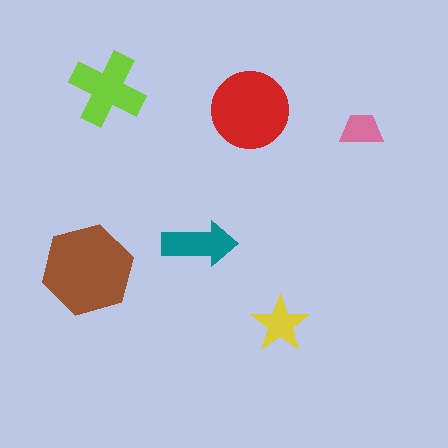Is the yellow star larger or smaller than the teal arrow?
Smaller.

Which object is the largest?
The brown hexagon.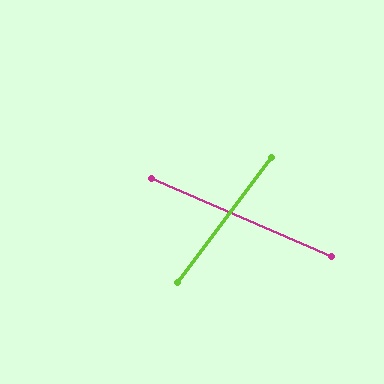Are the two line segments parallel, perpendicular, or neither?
Neither parallel nor perpendicular — they differ by about 77°.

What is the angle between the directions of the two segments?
Approximately 77 degrees.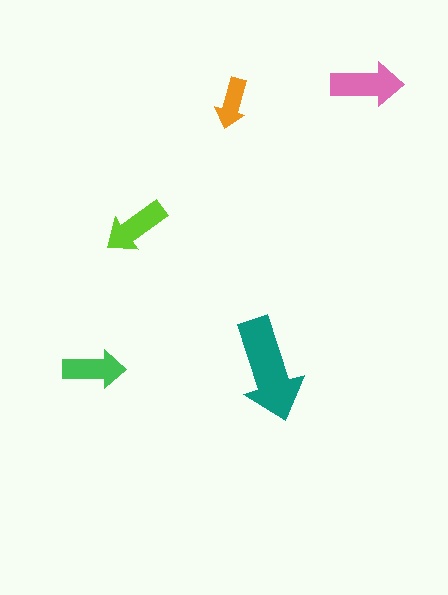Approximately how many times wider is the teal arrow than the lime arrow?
About 1.5 times wider.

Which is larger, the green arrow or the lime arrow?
The lime one.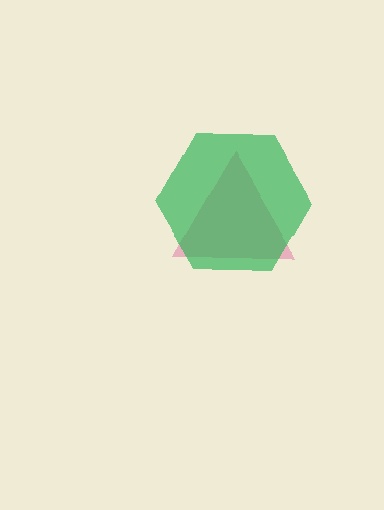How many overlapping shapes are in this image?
There are 2 overlapping shapes in the image.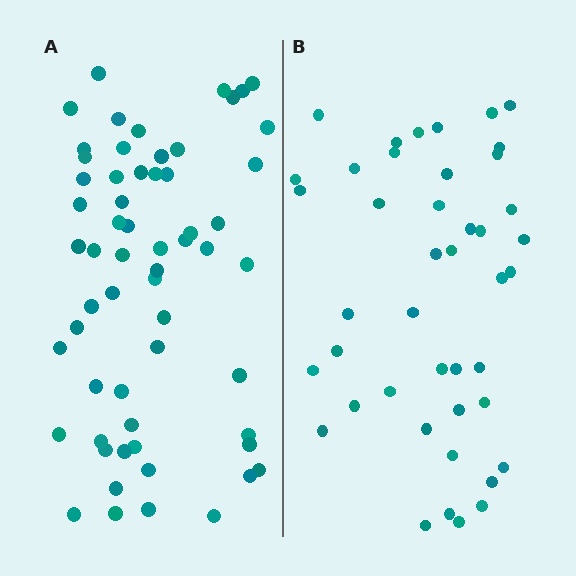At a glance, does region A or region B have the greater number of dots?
Region A (the left region) has more dots.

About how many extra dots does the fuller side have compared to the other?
Region A has approximately 15 more dots than region B.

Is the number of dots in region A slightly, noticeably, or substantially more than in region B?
Region A has noticeably more, but not dramatically so. The ratio is roughly 1.4 to 1.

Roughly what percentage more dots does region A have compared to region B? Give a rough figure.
About 40% more.